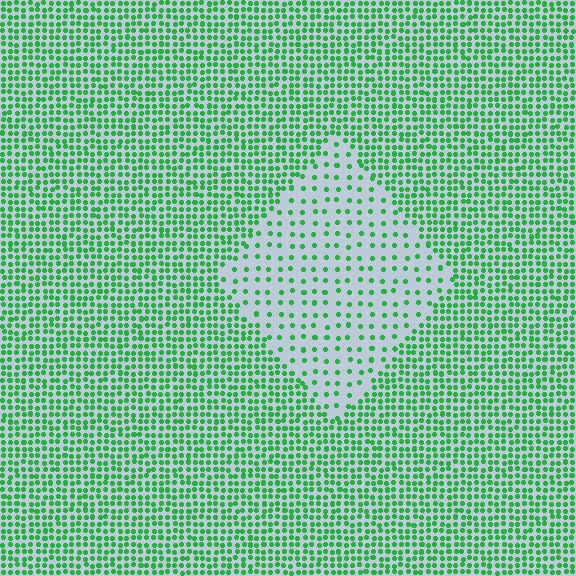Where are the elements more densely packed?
The elements are more densely packed outside the diamond boundary.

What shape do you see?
I see a diamond.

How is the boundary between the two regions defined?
The boundary is defined by a change in element density (approximately 2.8x ratio). All elements are the same color, size, and shape.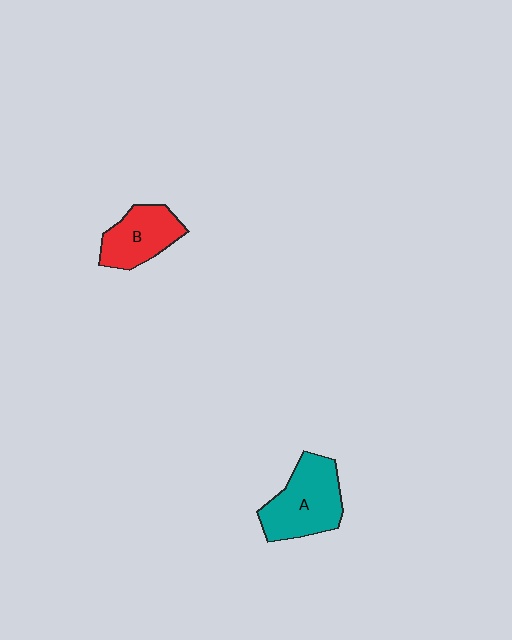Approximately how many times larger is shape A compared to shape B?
Approximately 1.3 times.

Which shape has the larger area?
Shape A (teal).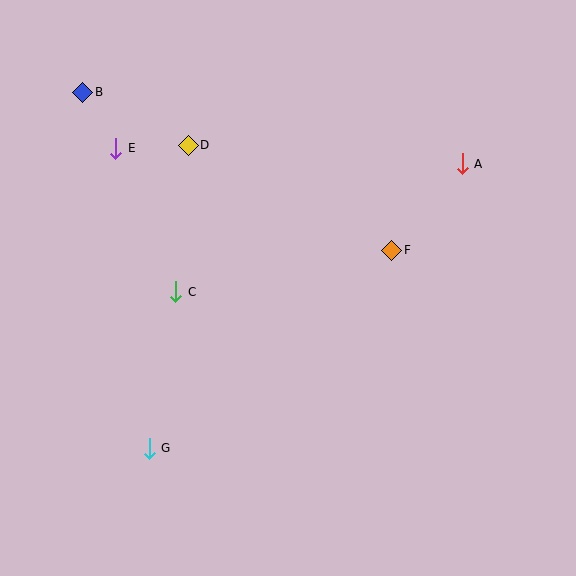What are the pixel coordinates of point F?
Point F is at (392, 250).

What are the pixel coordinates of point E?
Point E is at (116, 148).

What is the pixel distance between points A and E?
The distance between A and E is 347 pixels.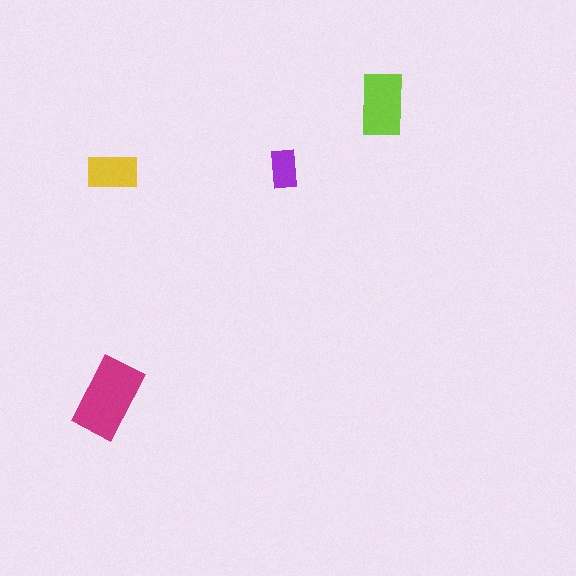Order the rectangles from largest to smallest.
the magenta one, the lime one, the yellow one, the purple one.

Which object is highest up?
The lime rectangle is topmost.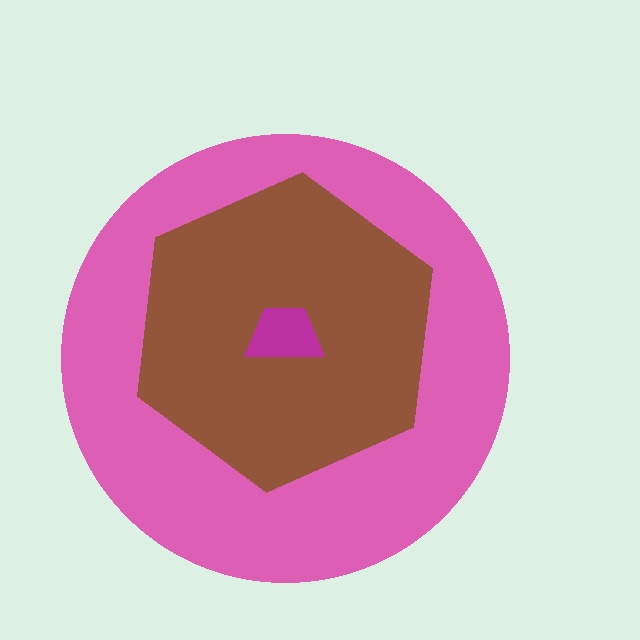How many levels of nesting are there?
3.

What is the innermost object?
The magenta trapezoid.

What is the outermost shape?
The pink circle.